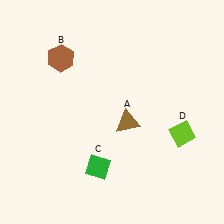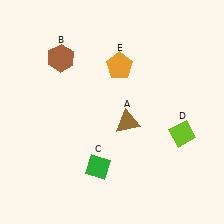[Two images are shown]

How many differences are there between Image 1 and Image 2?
There is 1 difference between the two images.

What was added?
An orange pentagon (E) was added in Image 2.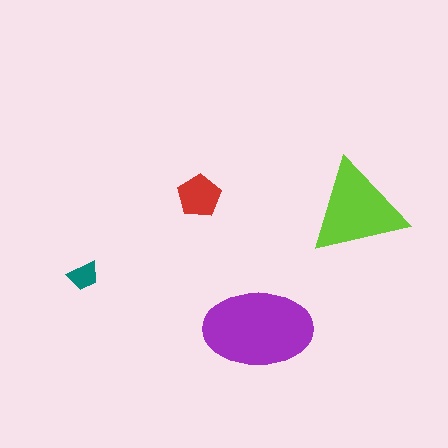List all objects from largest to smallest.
The purple ellipse, the lime triangle, the red pentagon, the teal trapezoid.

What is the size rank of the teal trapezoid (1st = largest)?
4th.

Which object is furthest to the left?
The teal trapezoid is leftmost.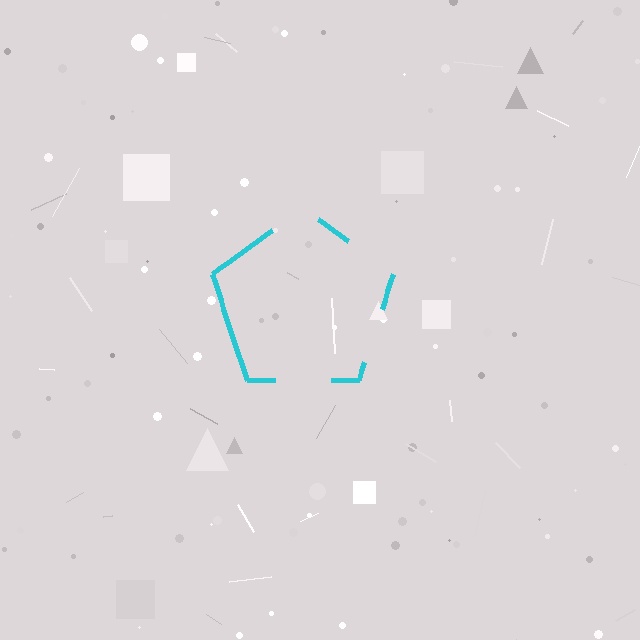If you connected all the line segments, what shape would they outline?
They would outline a pentagon.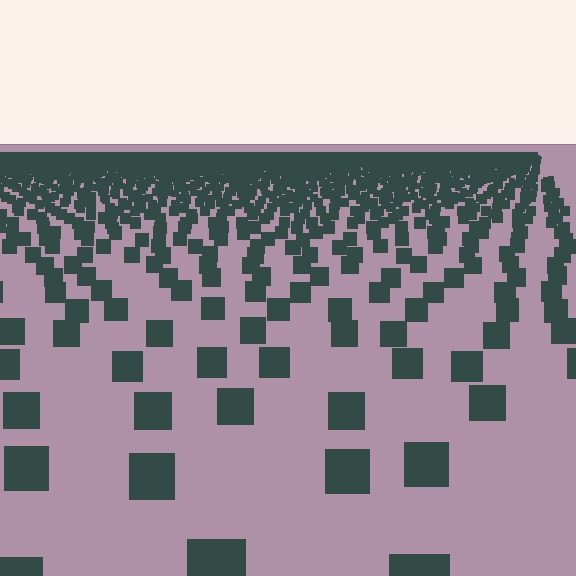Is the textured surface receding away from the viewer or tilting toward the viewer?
The surface is receding away from the viewer. Texture elements get smaller and denser toward the top.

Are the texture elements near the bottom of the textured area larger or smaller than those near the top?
Larger. Near the bottom, elements are closer to the viewer and appear at a bigger on-screen size.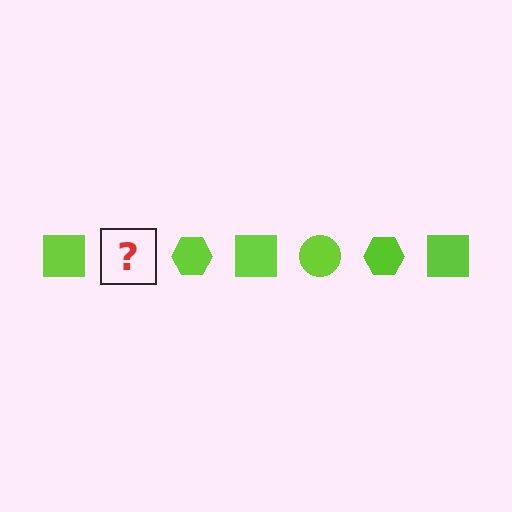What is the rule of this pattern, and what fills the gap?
The rule is that the pattern cycles through square, circle, hexagon shapes in lime. The gap should be filled with a lime circle.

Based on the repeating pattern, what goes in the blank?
The blank should be a lime circle.